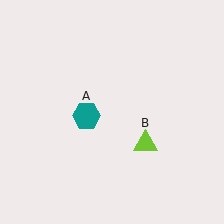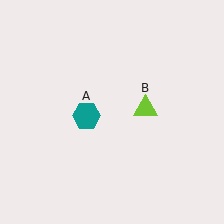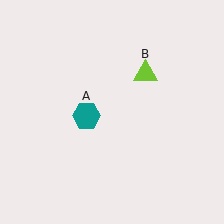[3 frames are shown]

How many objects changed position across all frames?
1 object changed position: lime triangle (object B).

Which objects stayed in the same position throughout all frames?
Teal hexagon (object A) remained stationary.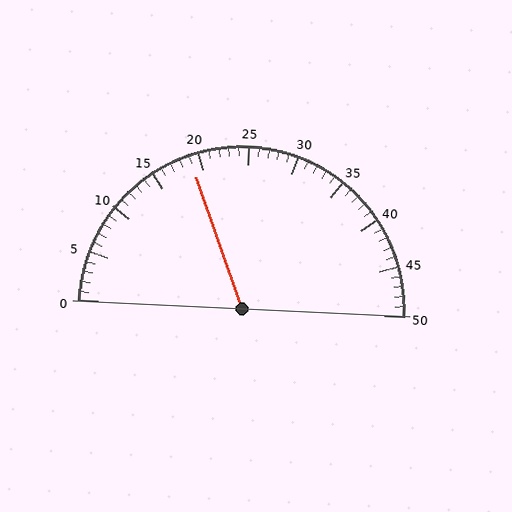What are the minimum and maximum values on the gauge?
The gauge ranges from 0 to 50.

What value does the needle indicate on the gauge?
The needle indicates approximately 19.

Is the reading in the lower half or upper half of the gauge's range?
The reading is in the lower half of the range (0 to 50).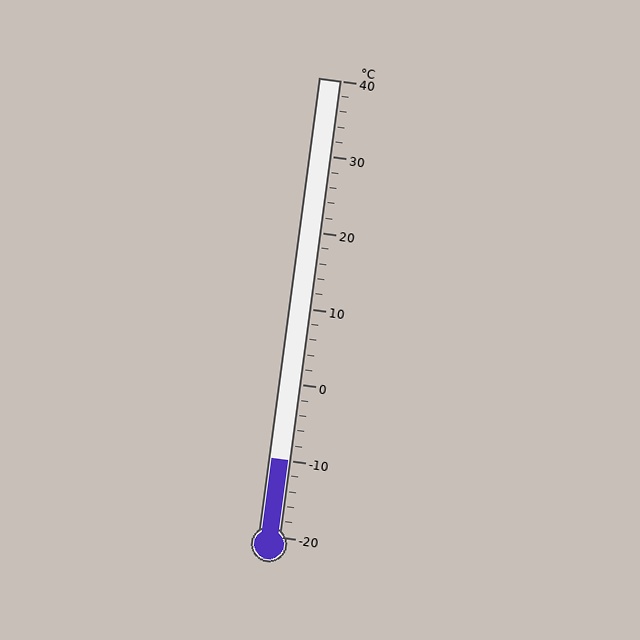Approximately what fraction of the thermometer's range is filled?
The thermometer is filled to approximately 15% of its range.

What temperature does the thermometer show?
The thermometer shows approximately -10°C.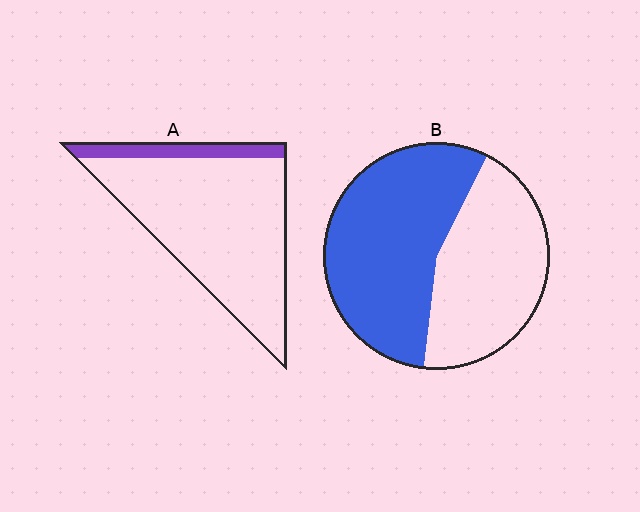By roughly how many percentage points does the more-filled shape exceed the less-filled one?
By roughly 40 percentage points (B over A).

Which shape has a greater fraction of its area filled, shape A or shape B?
Shape B.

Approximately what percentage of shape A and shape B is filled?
A is approximately 15% and B is approximately 55%.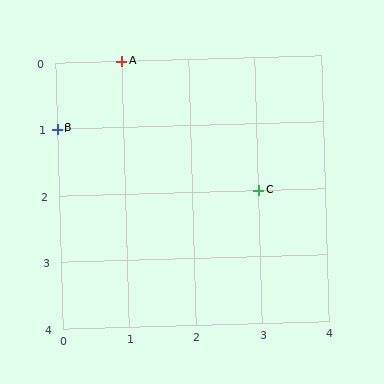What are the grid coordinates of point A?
Point A is at grid coordinates (1, 0).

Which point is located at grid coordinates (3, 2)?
Point C is at (3, 2).